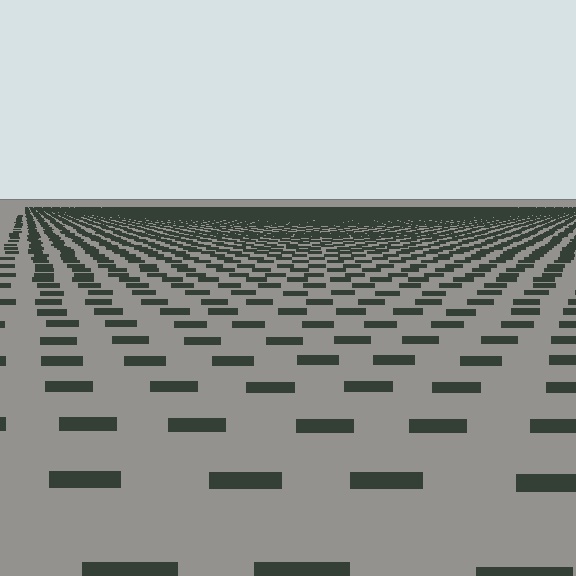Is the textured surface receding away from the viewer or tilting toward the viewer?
The surface is receding away from the viewer. Texture elements get smaller and denser toward the top.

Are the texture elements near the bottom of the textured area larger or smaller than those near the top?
Larger. Near the bottom, elements are closer to the viewer and appear at a bigger on-screen size.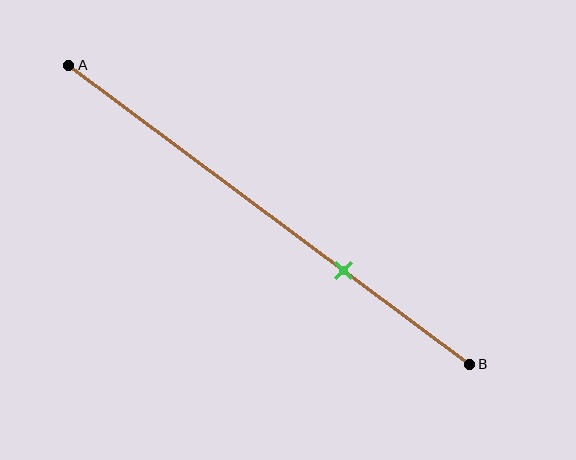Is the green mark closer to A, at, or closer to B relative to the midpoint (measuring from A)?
The green mark is closer to point B than the midpoint of segment AB.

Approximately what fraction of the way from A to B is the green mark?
The green mark is approximately 70% of the way from A to B.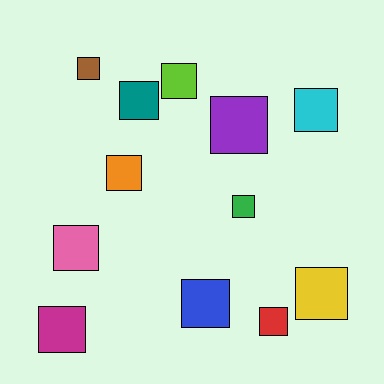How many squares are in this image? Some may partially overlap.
There are 12 squares.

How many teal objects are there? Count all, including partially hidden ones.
There is 1 teal object.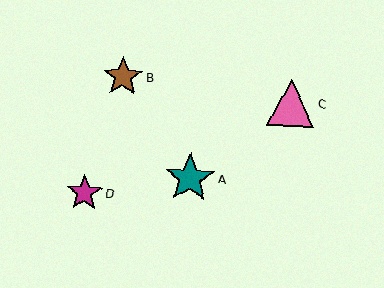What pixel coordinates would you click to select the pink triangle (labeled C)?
Click at (291, 103) to select the pink triangle C.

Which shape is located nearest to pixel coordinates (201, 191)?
The teal star (labeled A) at (189, 178) is nearest to that location.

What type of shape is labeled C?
Shape C is a pink triangle.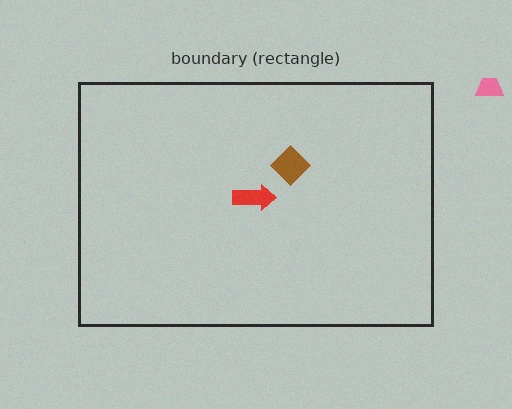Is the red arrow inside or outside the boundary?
Inside.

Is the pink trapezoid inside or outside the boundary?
Outside.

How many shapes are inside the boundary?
2 inside, 1 outside.